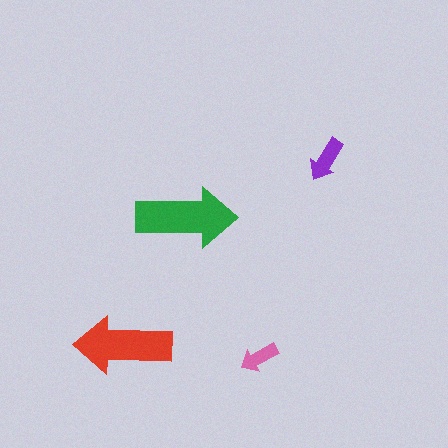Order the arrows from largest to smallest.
the green one, the red one, the purple one, the pink one.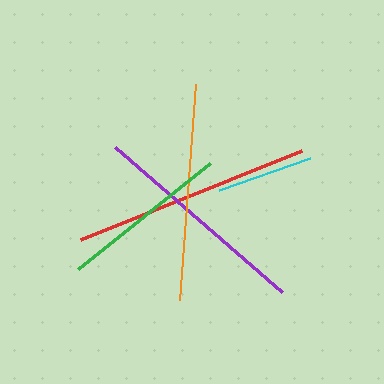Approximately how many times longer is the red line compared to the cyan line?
The red line is approximately 2.5 times the length of the cyan line.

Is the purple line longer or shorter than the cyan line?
The purple line is longer than the cyan line.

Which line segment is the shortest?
The cyan line is the shortest at approximately 97 pixels.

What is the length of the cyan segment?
The cyan segment is approximately 97 pixels long.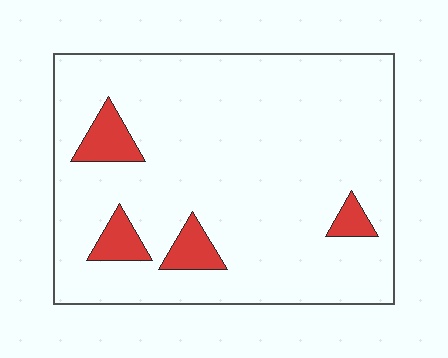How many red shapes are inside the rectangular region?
4.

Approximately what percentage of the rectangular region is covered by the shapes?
Approximately 10%.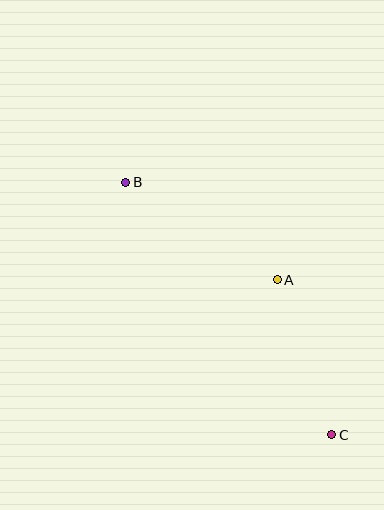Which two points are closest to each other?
Points A and C are closest to each other.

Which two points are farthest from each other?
Points B and C are farthest from each other.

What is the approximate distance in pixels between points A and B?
The distance between A and B is approximately 180 pixels.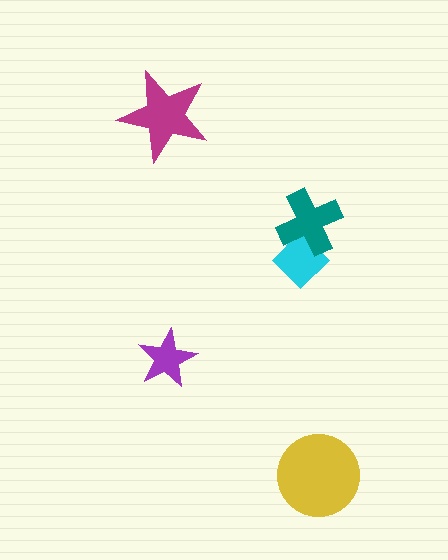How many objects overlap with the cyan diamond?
1 object overlaps with the cyan diamond.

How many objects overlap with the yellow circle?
0 objects overlap with the yellow circle.